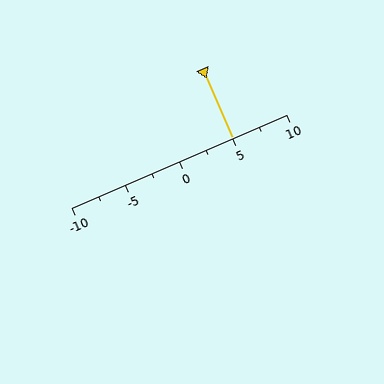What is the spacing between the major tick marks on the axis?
The major ticks are spaced 5 apart.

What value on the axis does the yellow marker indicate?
The marker indicates approximately 5.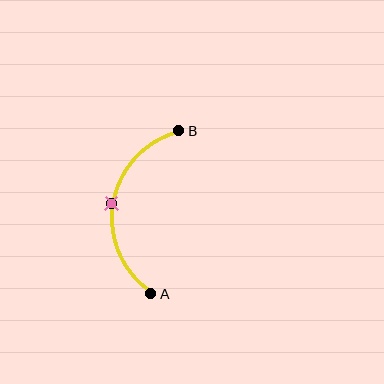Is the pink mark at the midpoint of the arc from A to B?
Yes. The pink mark lies on the arc at equal arc-length from both A and B — it is the arc midpoint.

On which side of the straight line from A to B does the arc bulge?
The arc bulges to the left of the straight line connecting A and B.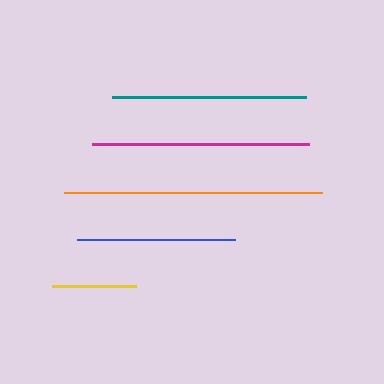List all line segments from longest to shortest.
From longest to shortest: orange, magenta, teal, blue, yellow.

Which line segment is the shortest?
The yellow line is the shortest at approximately 83 pixels.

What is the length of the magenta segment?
The magenta segment is approximately 217 pixels long.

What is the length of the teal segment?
The teal segment is approximately 193 pixels long.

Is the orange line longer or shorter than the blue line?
The orange line is longer than the blue line.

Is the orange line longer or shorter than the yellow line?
The orange line is longer than the yellow line.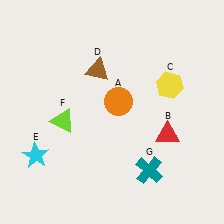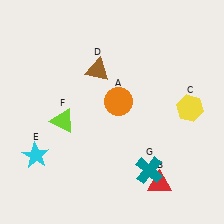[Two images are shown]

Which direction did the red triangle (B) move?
The red triangle (B) moved down.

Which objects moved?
The objects that moved are: the red triangle (B), the yellow hexagon (C).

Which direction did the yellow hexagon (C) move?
The yellow hexagon (C) moved down.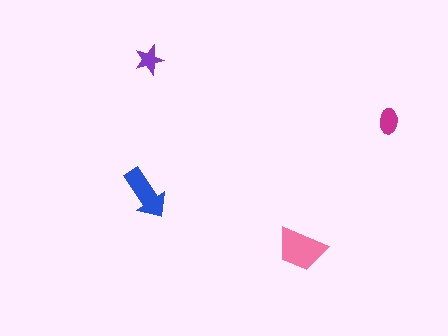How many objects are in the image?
There are 4 objects in the image.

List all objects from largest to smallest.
The pink trapezoid, the blue arrow, the magenta ellipse, the purple star.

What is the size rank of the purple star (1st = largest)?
4th.